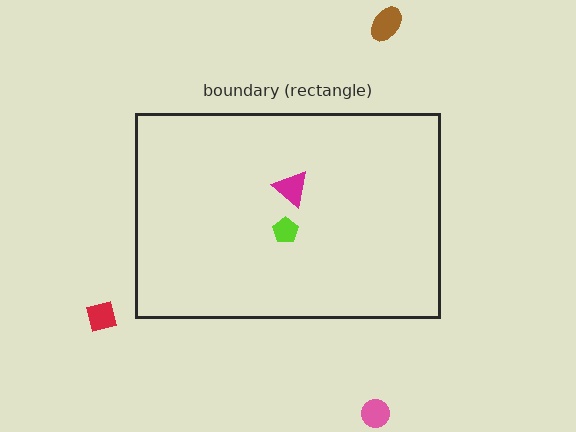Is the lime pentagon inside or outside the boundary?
Inside.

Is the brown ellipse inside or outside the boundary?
Outside.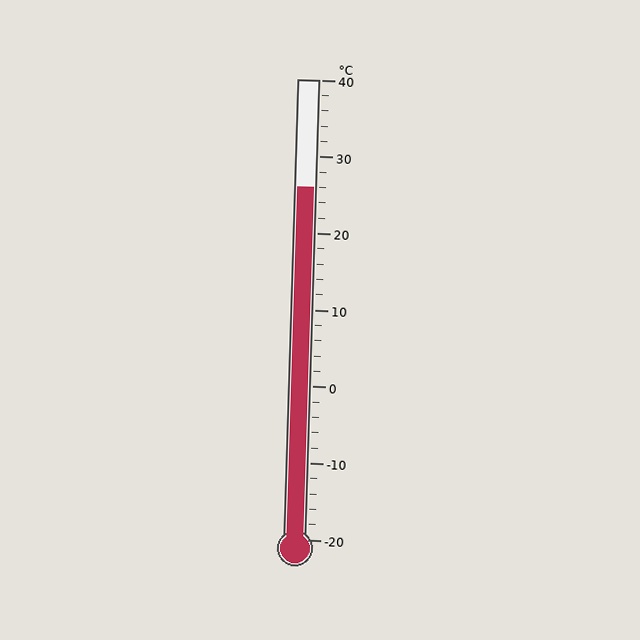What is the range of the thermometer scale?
The thermometer scale ranges from -20°C to 40°C.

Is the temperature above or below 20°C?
The temperature is above 20°C.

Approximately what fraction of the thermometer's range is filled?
The thermometer is filled to approximately 75% of its range.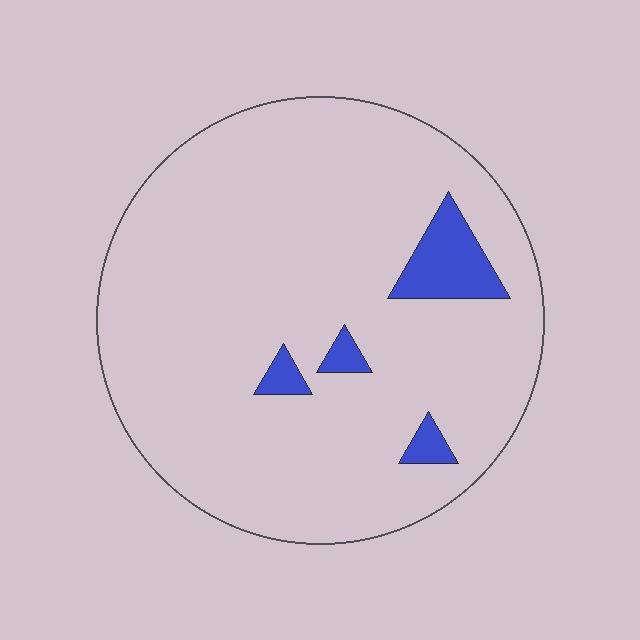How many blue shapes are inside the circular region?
4.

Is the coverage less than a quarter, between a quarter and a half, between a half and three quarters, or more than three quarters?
Less than a quarter.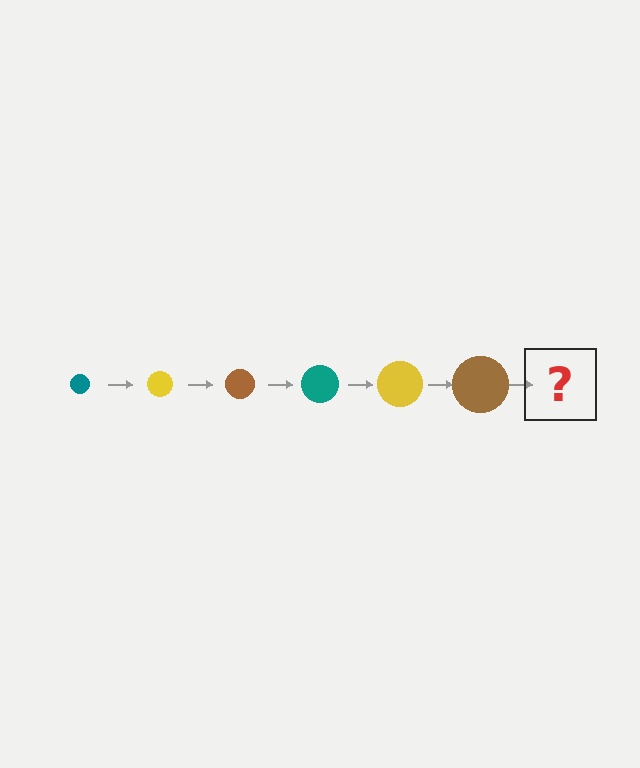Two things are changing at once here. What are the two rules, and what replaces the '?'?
The two rules are that the circle grows larger each step and the color cycles through teal, yellow, and brown. The '?' should be a teal circle, larger than the previous one.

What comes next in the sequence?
The next element should be a teal circle, larger than the previous one.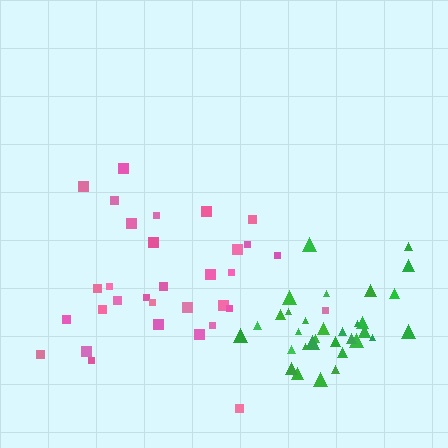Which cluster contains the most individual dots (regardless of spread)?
Green (32).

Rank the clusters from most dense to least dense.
green, pink.